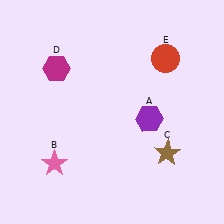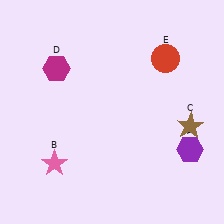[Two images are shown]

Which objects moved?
The objects that moved are: the purple hexagon (A), the brown star (C).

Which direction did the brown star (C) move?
The brown star (C) moved up.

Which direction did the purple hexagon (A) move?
The purple hexagon (A) moved right.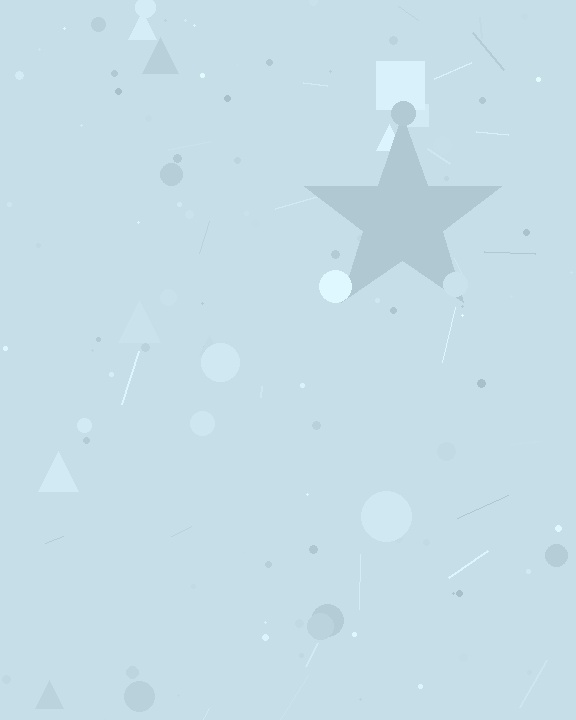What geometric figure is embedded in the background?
A star is embedded in the background.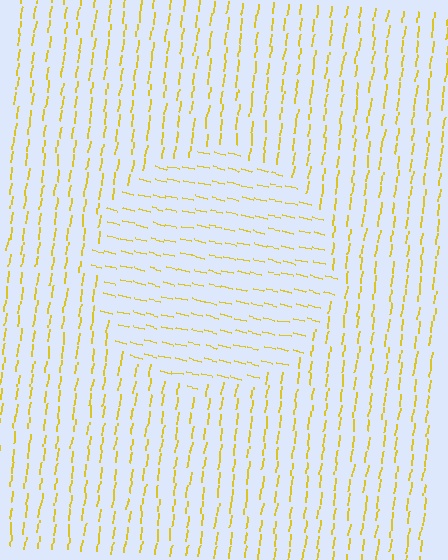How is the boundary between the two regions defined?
The boundary is defined purely by a change in line orientation (approximately 85 degrees difference). All lines are the same color and thickness.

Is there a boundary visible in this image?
Yes, there is a texture boundary formed by a change in line orientation.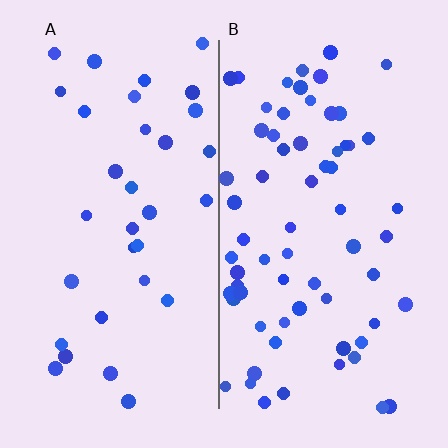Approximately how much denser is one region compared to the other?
Approximately 2.0× — region B over region A.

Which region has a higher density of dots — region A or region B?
B (the right).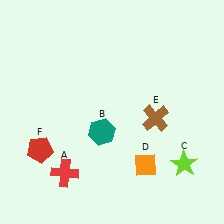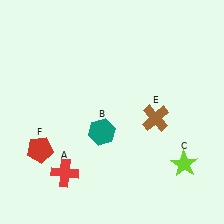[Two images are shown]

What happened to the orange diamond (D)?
The orange diamond (D) was removed in Image 2. It was in the bottom-right area of Image 1.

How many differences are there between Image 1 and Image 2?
There is 1 difference between the two images.